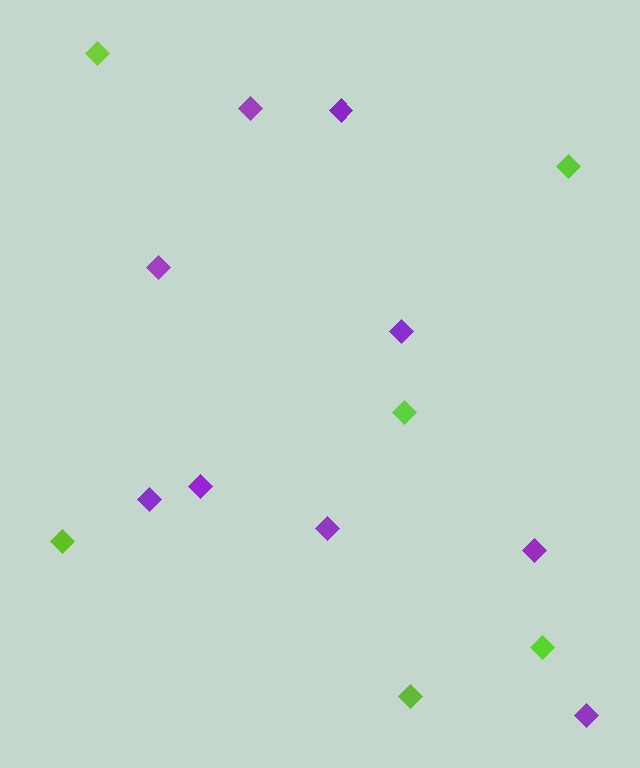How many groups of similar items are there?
There are 2 groups: one group of purple diamonds (9) and one group of lime diamonds (6).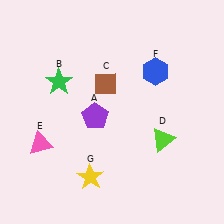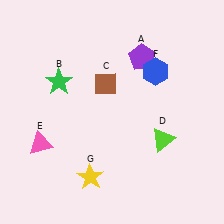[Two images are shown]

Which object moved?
The purple pentagon (A) moved up.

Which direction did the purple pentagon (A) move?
The purple pentagon (A) moved up.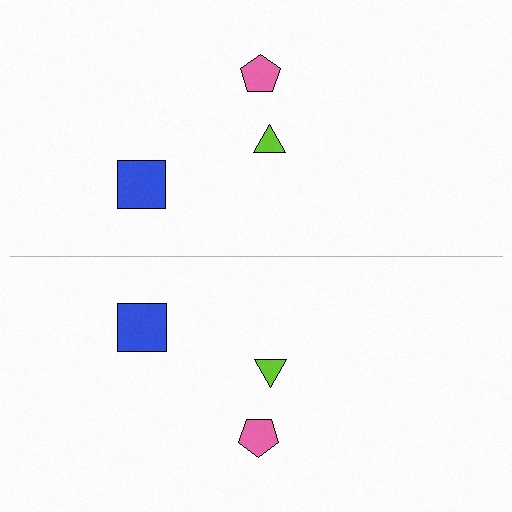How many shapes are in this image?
There are 6 shapes in this image.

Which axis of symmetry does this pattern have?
The pattern has a horizontal axis of symmetry running through the center of the image.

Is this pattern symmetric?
Yes, this pattern has bilateral (reflection) symmetry.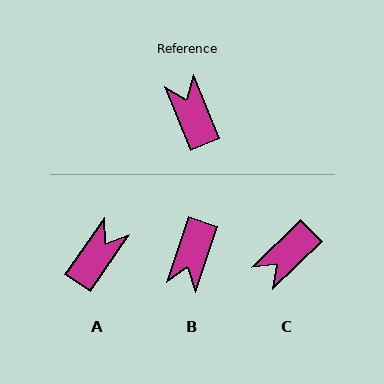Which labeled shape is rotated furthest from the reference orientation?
B, about 140 degrees away.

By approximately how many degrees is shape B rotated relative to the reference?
Approximately 140 degrees counter-clockwise.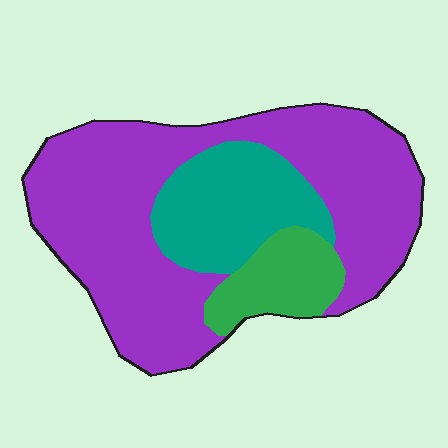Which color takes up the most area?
Purple, at roughly 65%.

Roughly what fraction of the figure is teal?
Teal covers 21% of the figure.